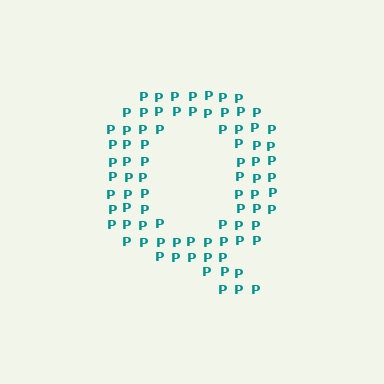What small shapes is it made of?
It is made of small letter P's.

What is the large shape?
The large shape is the letter Q.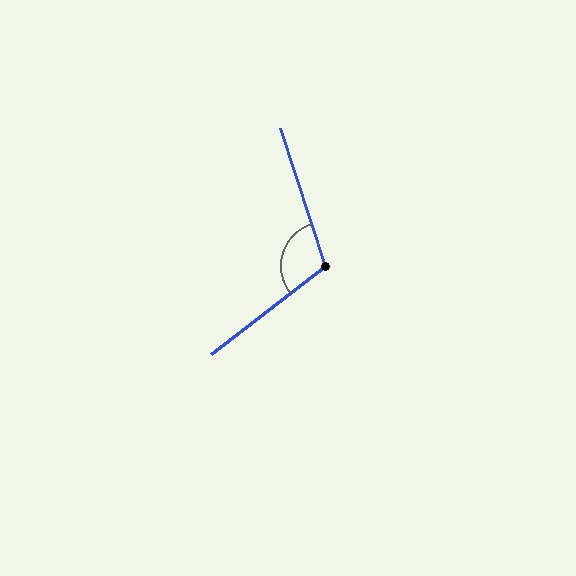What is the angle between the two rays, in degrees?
Approximately 110 degrees.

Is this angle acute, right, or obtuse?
It is obtuse.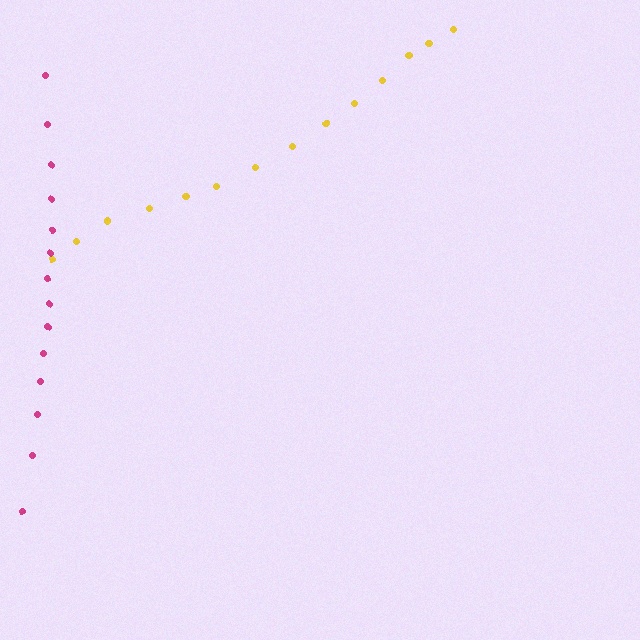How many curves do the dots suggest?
There are 2 distinct paths.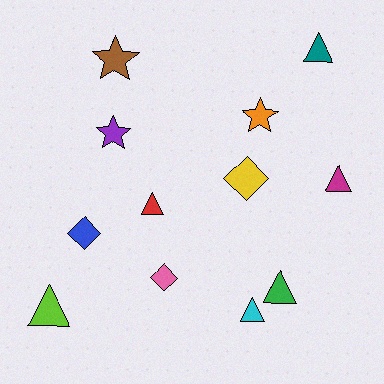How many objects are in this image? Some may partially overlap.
There are 12 objects.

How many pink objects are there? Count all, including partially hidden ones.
There is 1 pink object.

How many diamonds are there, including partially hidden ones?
There are 3 diamonds.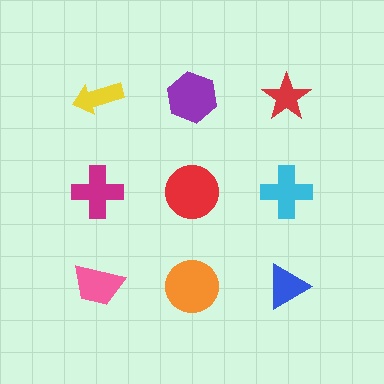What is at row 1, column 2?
A purple hexagon.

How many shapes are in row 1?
3 shapes.